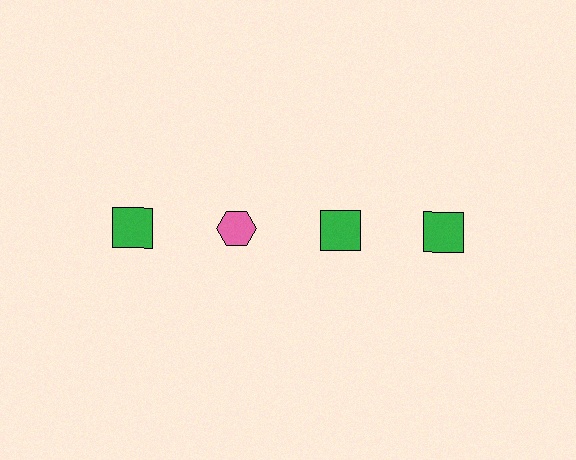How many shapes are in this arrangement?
There are 4 shapes arranged in a grid pattern.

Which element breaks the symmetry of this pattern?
The pink hexagon in the top row, second from left column breaks the symmetry. All other shapes are green squares.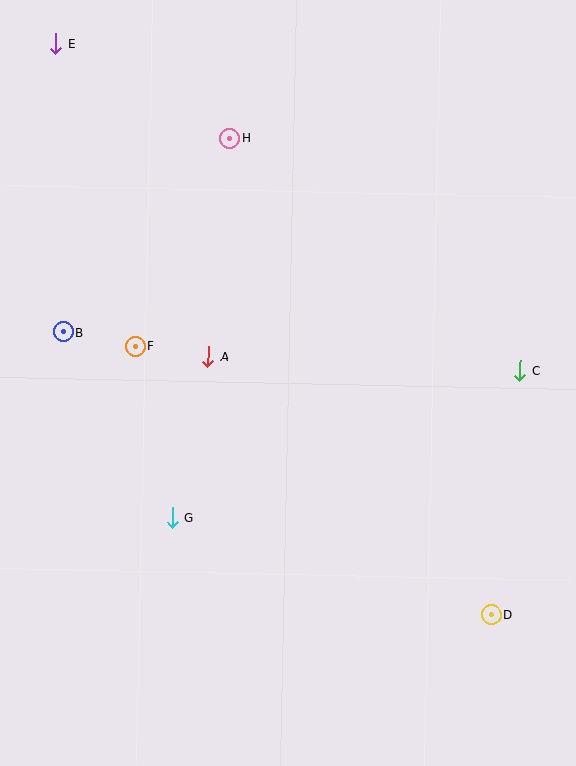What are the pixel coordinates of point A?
Point A is at (208, 357).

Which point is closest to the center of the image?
Point A at (208, 357) is closest to the center.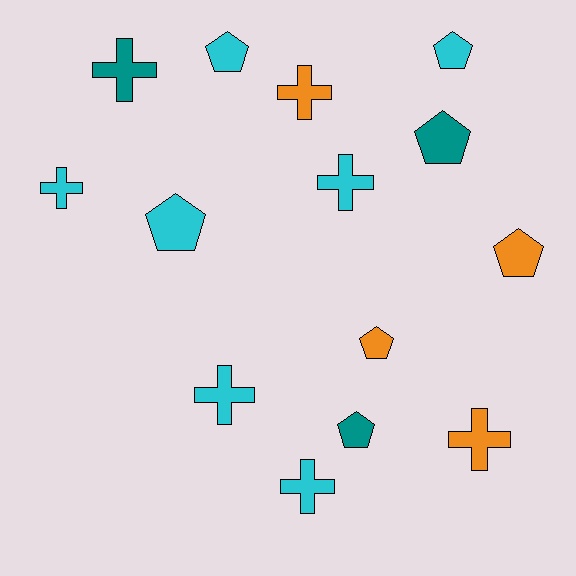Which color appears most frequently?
Cyan, with 7 objects.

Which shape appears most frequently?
Cross, with 7 objects.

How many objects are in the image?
There are 14 objects.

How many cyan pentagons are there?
There are 3 cyan pentagons.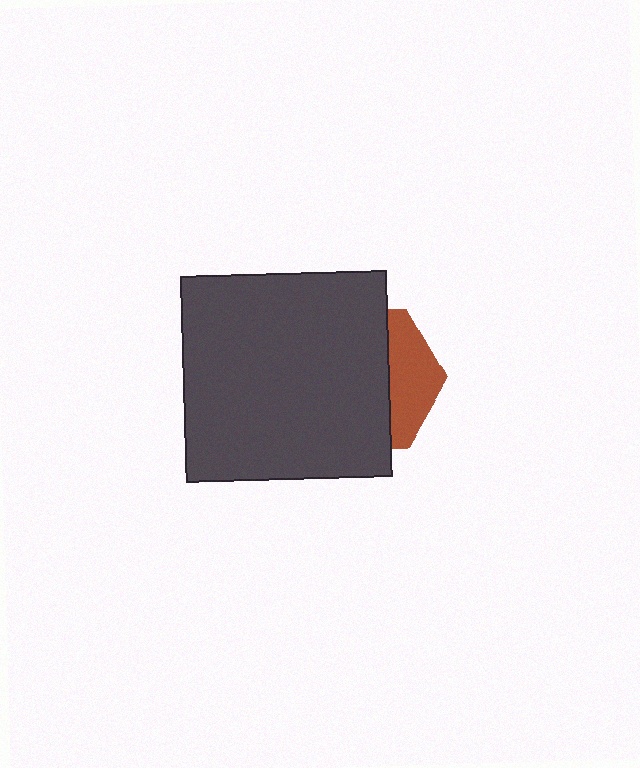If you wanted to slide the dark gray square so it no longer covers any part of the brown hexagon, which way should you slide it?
Slide it left — that is the most direct way to separate the two shapes.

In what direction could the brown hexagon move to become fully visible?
The brown hexagon could move right. That would shift it out from behind the dark gray square entirely.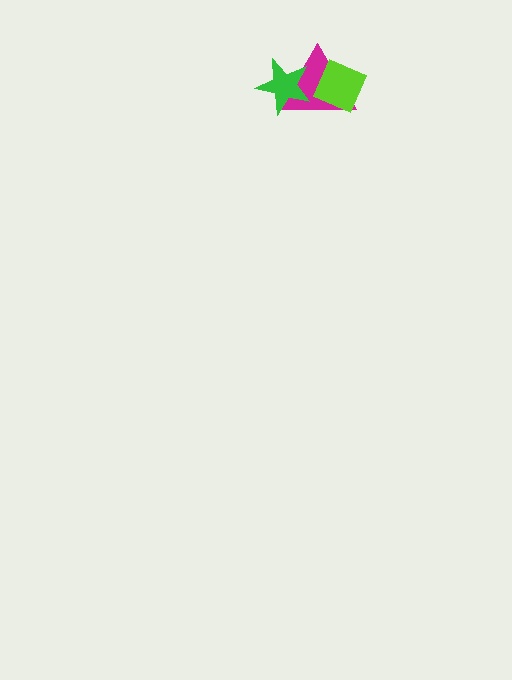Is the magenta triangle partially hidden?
Yes, it is partially covered by another shape.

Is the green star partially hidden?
No, no other shape covers it.